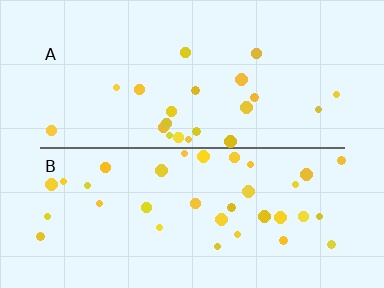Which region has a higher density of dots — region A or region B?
B (the bottom).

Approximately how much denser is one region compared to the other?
Approximately 1.6× — region B over region A.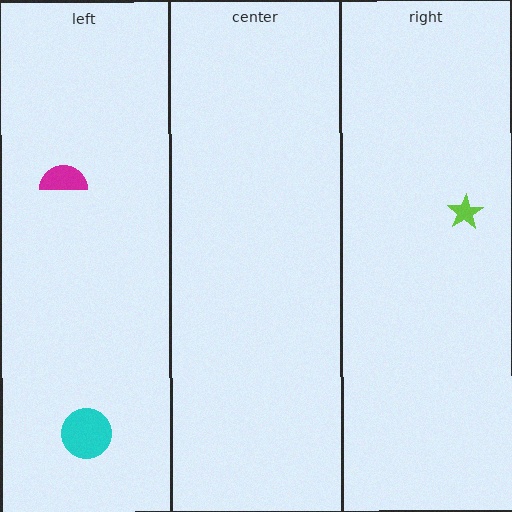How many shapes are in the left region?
2.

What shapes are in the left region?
The magenta semicircle, the cyan circle.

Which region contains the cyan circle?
The left region.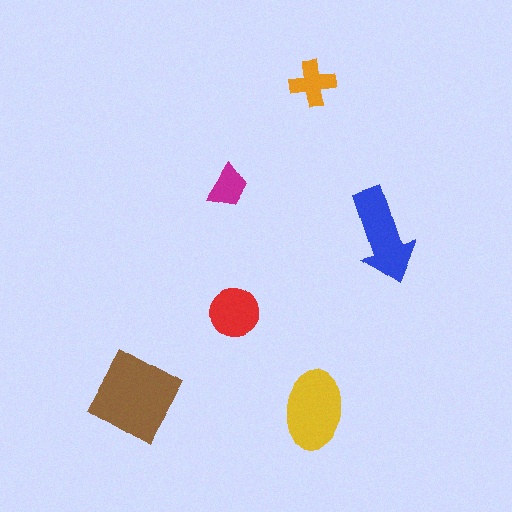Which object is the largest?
The brown diamond.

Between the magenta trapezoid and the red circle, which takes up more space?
The red circle.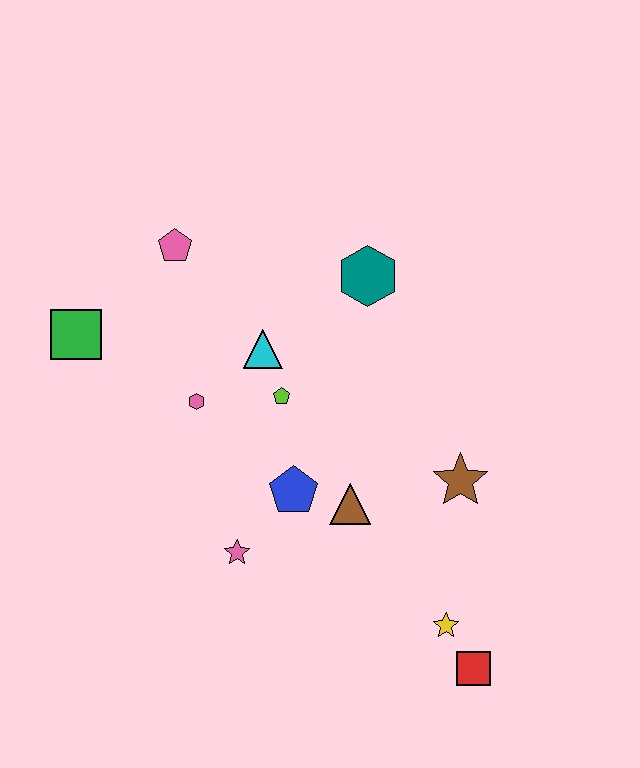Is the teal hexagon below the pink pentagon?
Yes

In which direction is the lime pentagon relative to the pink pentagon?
The lime pentagon is below the pink pentagon.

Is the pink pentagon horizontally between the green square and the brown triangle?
Yes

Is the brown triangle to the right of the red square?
No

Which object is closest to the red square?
The yellow star is closest to the red square.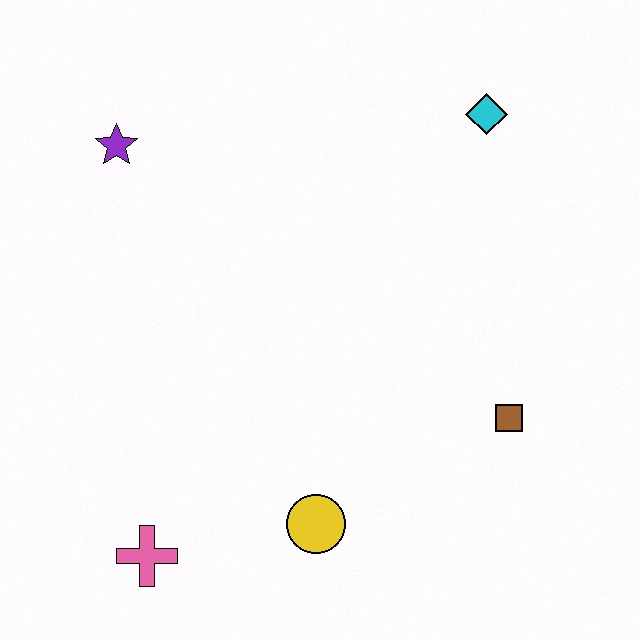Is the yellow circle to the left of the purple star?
No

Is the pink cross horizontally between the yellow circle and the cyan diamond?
No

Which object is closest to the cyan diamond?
The brown square is closest to the cyan diamond.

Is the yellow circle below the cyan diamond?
Yes